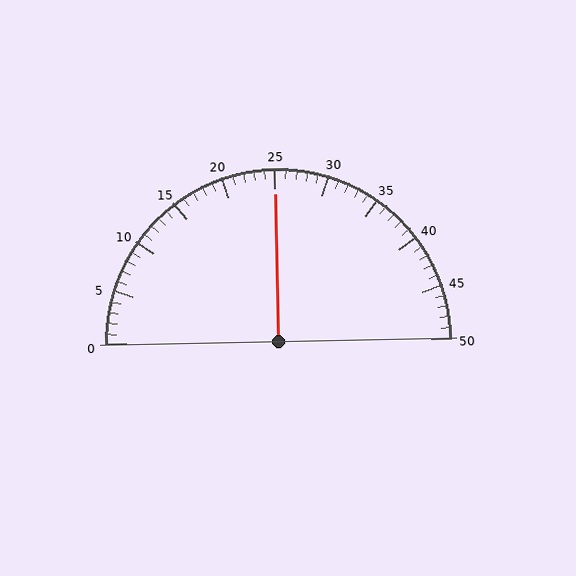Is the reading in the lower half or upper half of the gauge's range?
The reading is in the upper half of the range (0 to 50).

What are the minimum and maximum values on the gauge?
The gauge ranges from 0 to 50.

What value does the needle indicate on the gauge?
The needle indicates approximately 25.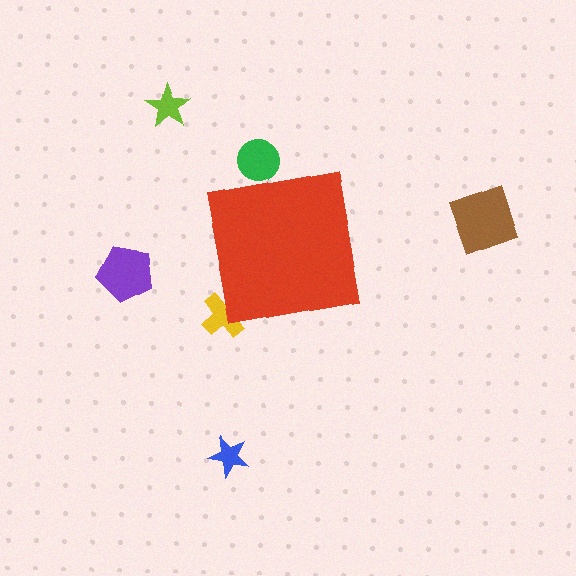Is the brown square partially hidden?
No, the brown square is fully visible.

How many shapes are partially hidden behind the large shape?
2 shapes are partially hidden.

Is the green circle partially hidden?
Yes, the green circle is partially hidden behind the red square.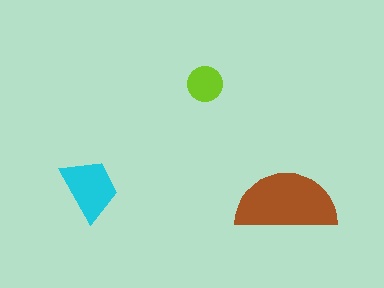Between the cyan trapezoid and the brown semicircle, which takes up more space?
The brown semicircle.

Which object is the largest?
The brown semicircle.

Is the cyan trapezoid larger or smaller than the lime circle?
Larger.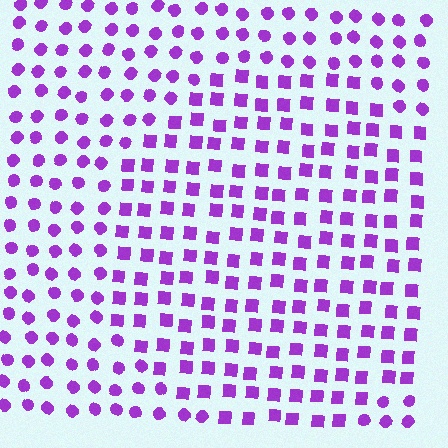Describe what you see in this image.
The image is filled with small purple elements arranged in a uniform grid. A circle-shaped region contains squares, while the surrounding area contains circles. The boundary is defined purely by the change in element shape.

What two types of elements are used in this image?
The image uses squares inside the circle region and circles outside it.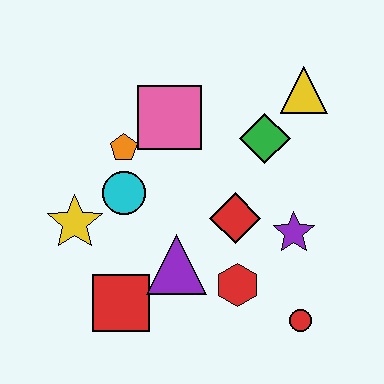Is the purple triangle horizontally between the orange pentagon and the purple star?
Yes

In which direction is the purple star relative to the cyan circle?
The purple star is to the right of the cyan circle.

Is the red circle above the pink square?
No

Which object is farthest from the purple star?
The yellow star is farthest from the purple star.